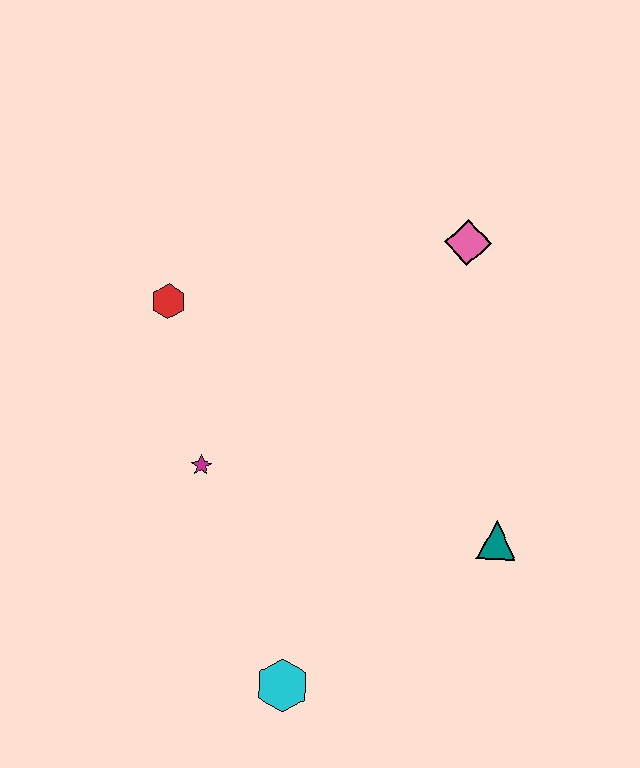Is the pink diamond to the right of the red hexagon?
Yes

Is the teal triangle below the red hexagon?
Yes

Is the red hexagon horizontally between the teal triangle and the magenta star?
No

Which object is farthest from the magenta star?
The pink diamond is farthest from the magenta star.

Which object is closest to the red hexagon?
The magenta star is closest to the red hexagon.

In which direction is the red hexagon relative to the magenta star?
The red hexagon is above the magenta star.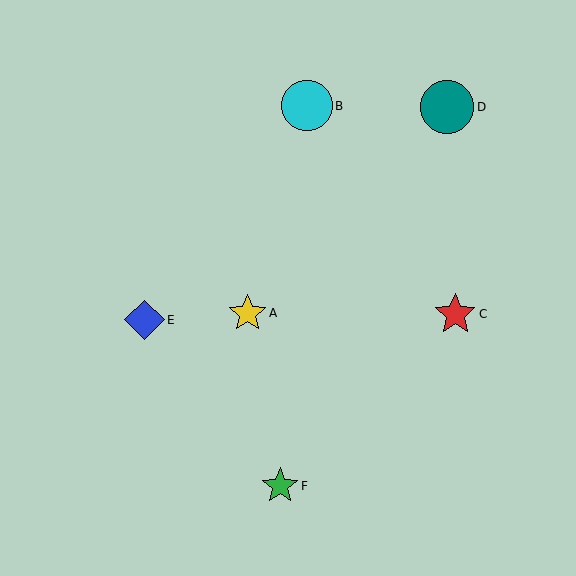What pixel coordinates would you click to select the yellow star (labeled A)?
Click at (247, 313) to select the yellow star A.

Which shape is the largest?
The teal circle (labeled D) is the largest.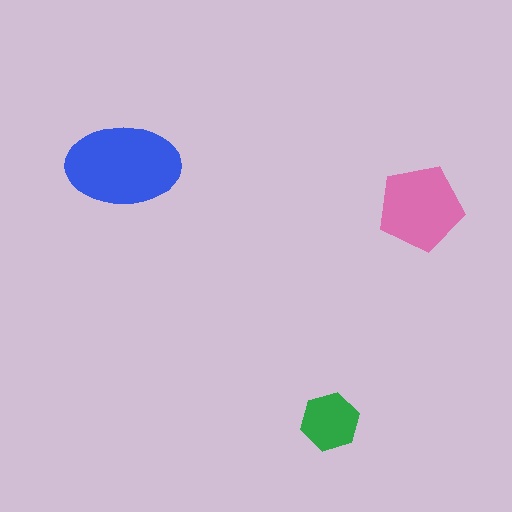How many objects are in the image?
There are 3 objects in the image.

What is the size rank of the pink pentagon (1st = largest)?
2nd.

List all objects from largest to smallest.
The blue ellipse, the pink pentagon, the green hexagon.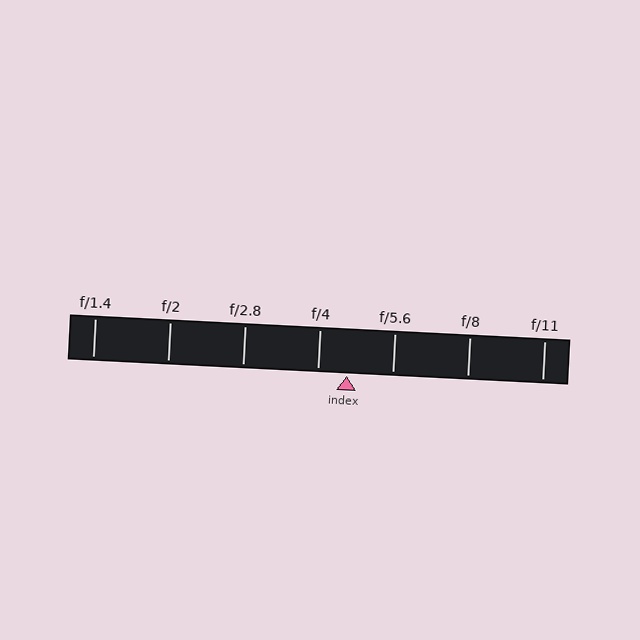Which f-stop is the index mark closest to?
The index mark is closest to f/4.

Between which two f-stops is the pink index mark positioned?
The index mark is between f/4 and f/5.6.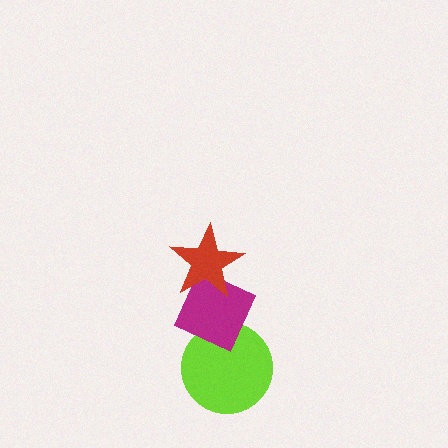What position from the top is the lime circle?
The lime circle is 3rd from the top.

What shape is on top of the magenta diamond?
The red star is on top of the magenta diamond.